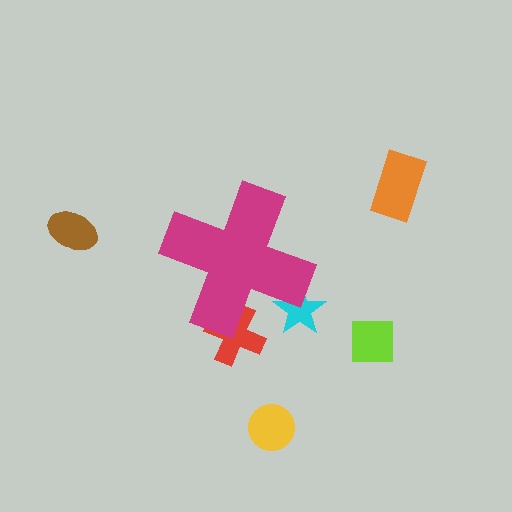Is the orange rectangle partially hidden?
No, the orange rectangle is fully visible.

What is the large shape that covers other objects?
A magenta cross.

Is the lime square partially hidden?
No, the lime square is fully visible.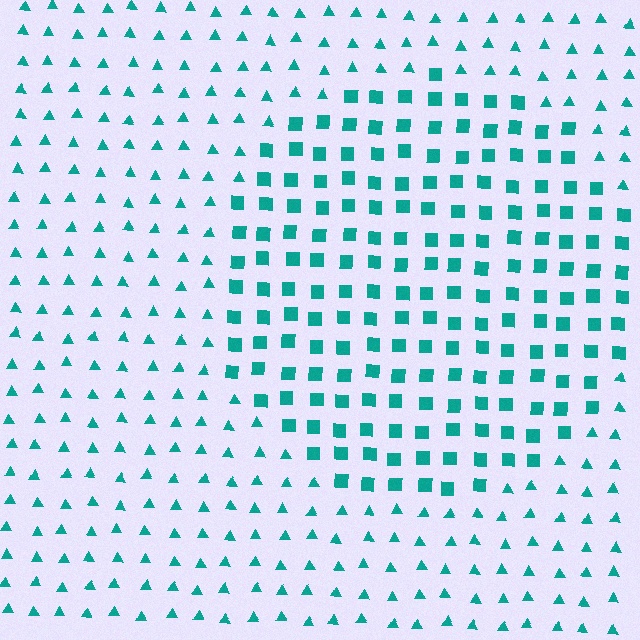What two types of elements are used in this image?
The image uses squares inside the circle region and triangles outside it.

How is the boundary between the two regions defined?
The boundary is defined by a change in element shape: squares inside vs. triangles outside. All elements share the same color and spacing.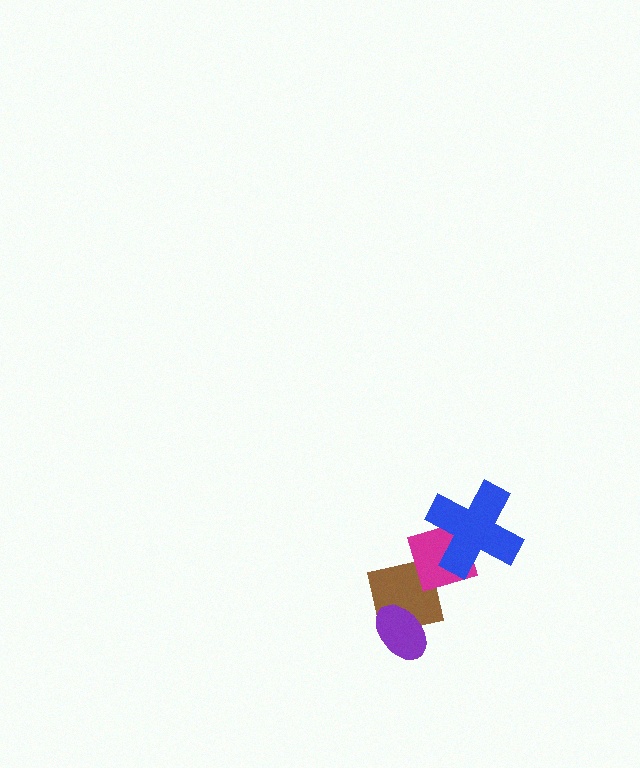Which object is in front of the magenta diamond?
The blue cross is in front of the magenta diamond.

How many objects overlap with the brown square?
2 objects overlap with the brown square.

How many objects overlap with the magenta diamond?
2 objects overlap with the magenta diamond.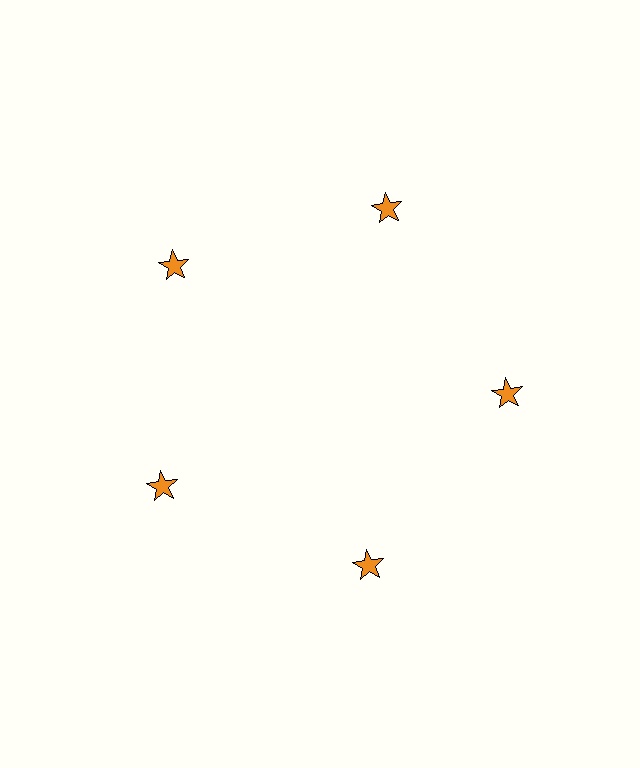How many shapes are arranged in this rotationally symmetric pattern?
There are 5 shapes, arranged in 5 groups of 1.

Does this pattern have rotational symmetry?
Yes, this pattern has 5-fold rotational symmetry. It looks the same after rotating 72 degrees around the center.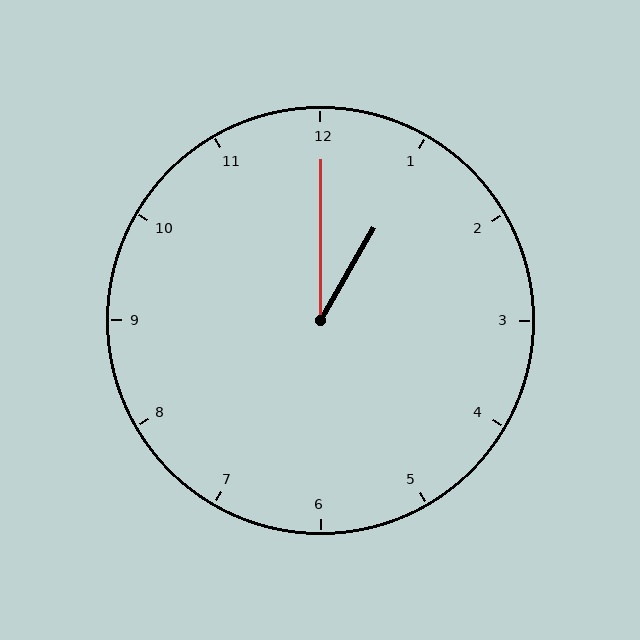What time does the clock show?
1:00.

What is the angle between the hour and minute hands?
Approximately 30 degrees.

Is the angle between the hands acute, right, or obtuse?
It is acute.